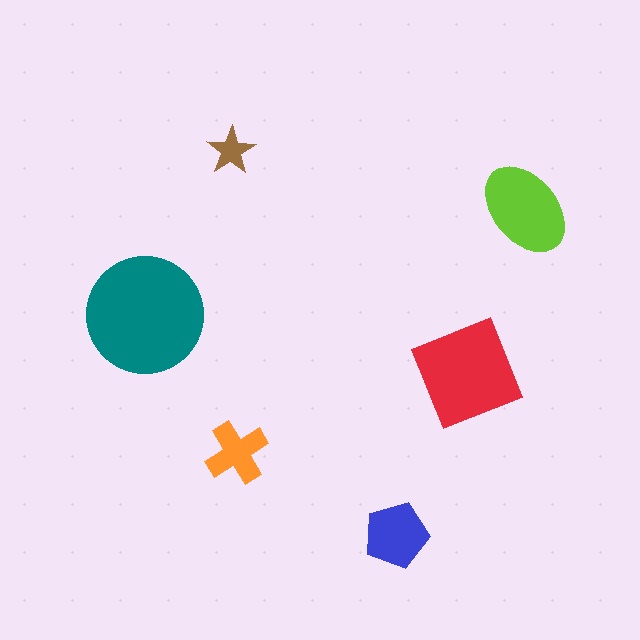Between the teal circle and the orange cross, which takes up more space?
The teal circle.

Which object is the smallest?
The brown star.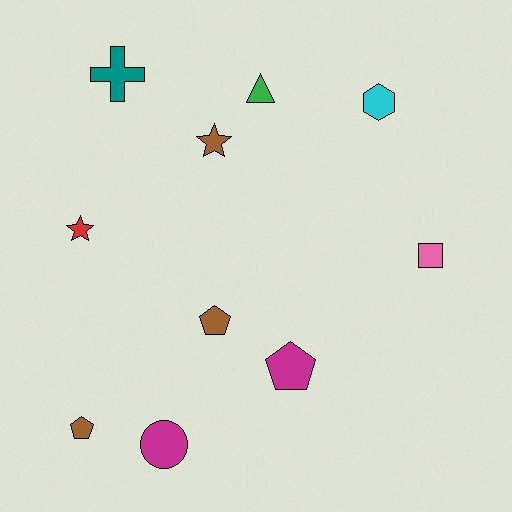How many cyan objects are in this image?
There is 1 cyan object.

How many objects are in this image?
There are 10 objects.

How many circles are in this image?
There is 1 circle.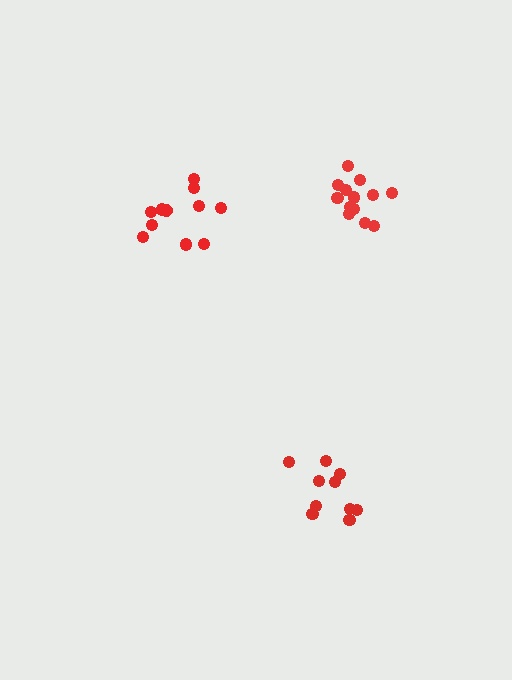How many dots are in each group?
Group 1: 10 dots, Group 2: 13 dots, Group 3: 11 dots (34 total).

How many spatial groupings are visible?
There are 3 spatial groupings.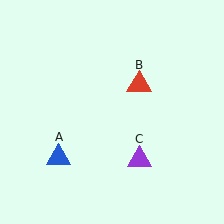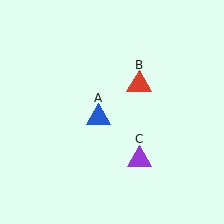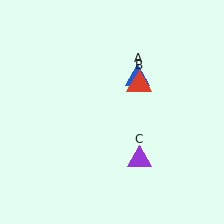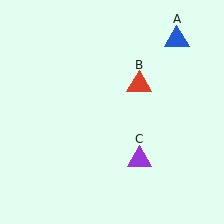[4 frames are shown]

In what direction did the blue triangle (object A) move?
The blue triangle (object A) moved up and to the right.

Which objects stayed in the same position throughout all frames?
Red triangle (object B) and purple triangle (object C) remained stationary.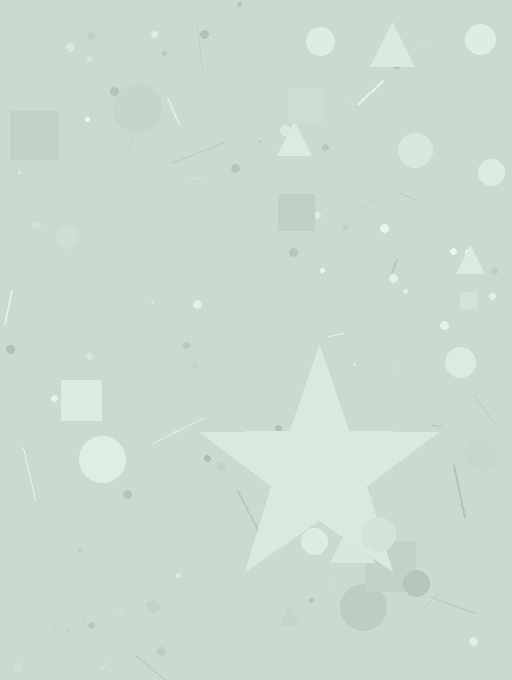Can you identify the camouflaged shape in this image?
The camouflaged shape is a star.